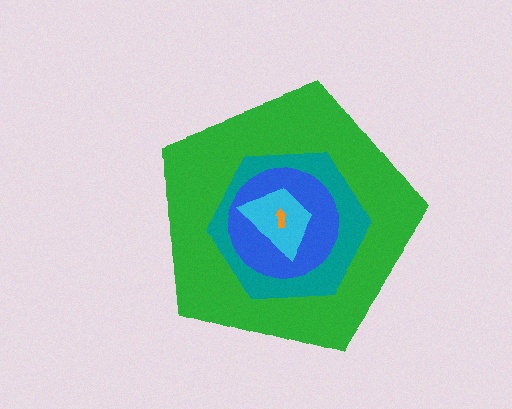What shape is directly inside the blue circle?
The cyan trapezoid.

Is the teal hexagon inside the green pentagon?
Yes.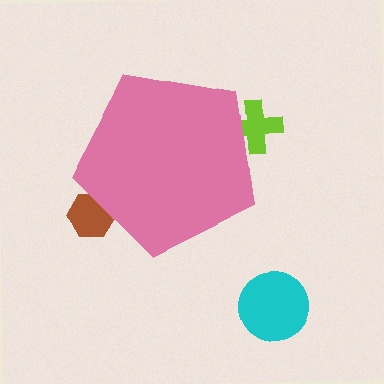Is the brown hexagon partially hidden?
Yes, the brown hexagon is partially hidden behind the pink pentagon.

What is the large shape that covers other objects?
A pink pentagon.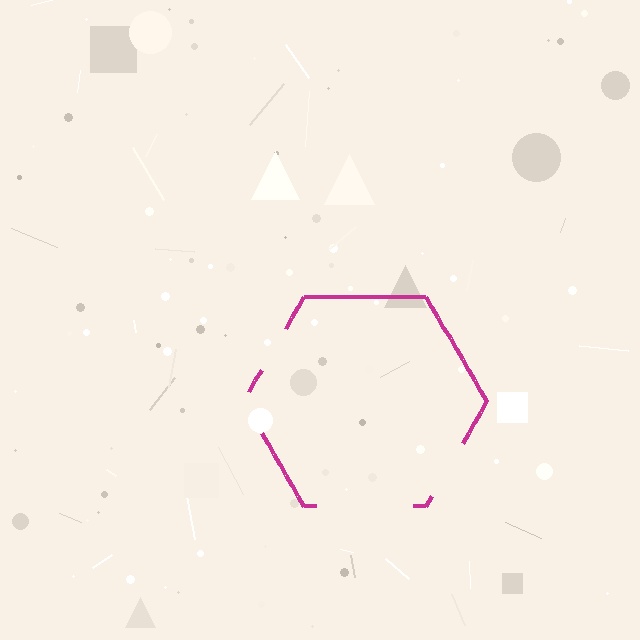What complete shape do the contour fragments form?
The contour fragments form a hexagon.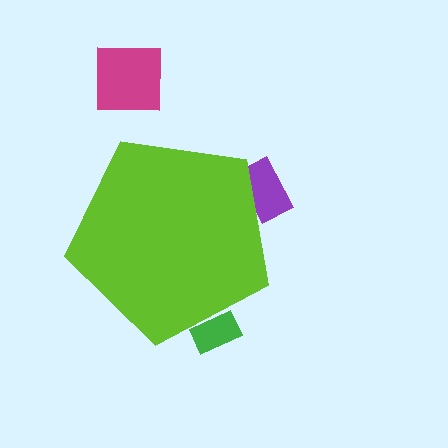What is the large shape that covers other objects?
A lime pentagon.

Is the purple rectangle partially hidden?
Yes, the purple rectangle is partially hidden behind the lime pentagon.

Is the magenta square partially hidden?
No, the magenta square is fully visible.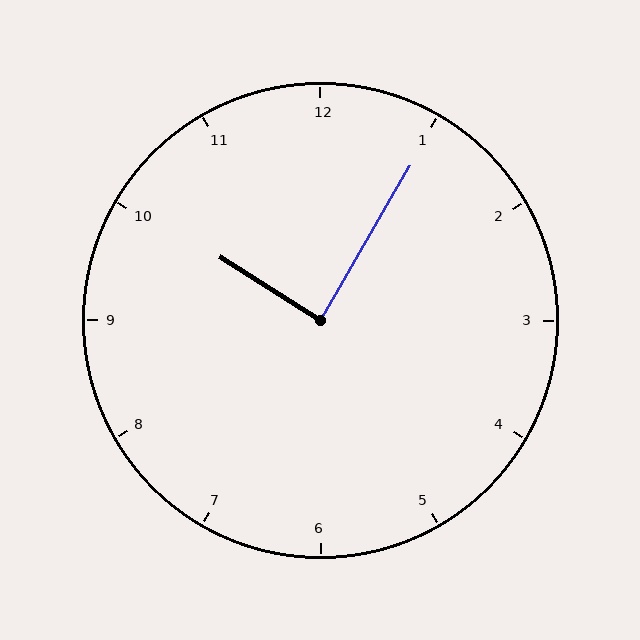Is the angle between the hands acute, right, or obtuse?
It is right.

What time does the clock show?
10:05.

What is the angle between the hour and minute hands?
Approximately 88 degrees.